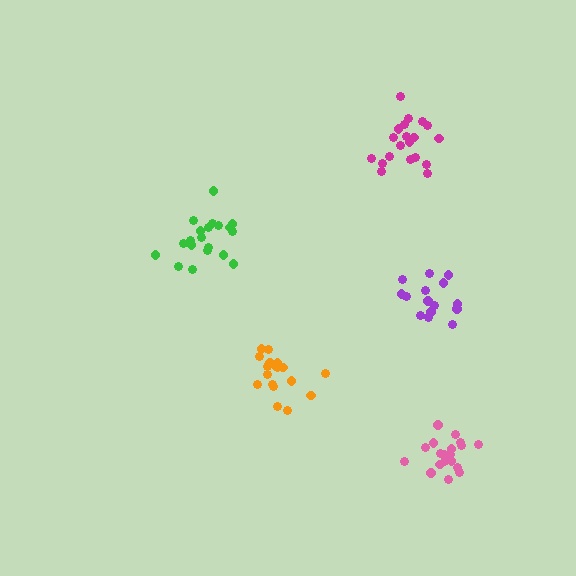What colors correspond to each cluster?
The clusters are colored: green, orange, magenta, pink, purple.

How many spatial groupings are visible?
There are 5 spatial groupings.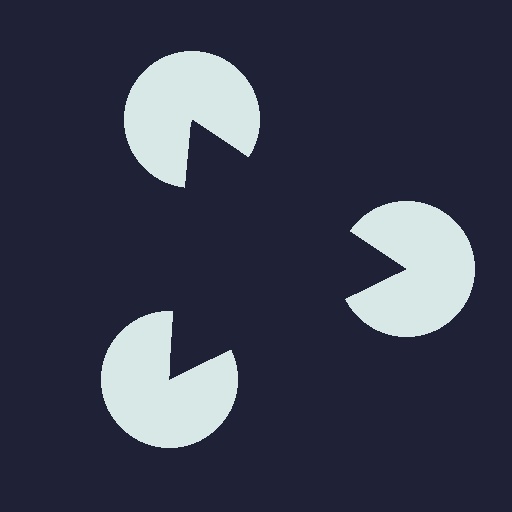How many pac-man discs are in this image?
There are 3 — one at each vertex of the illusory triangle.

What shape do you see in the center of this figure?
An illusory triangle — its edges are inferred from the aligned wedge cuts in the pac-man discs, not physically drawn.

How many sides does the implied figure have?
3 sides.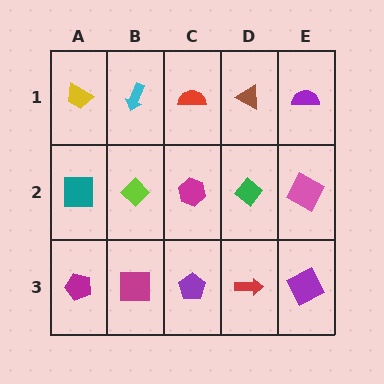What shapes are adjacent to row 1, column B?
A lime diamond (row 2, column B), a yellow trapezoid (row 1, column A), a red semicircle (row 1, column C).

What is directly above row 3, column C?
A magenta hexagon.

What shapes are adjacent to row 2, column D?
A brown triangle (row 1, column D), a red arrow (row 3, column D), a magenta hexagon (row 2, column C), a pink square (row 2, column E).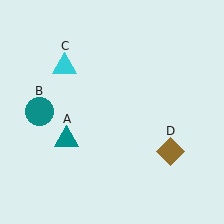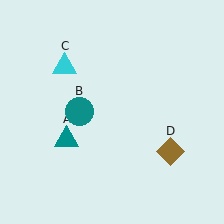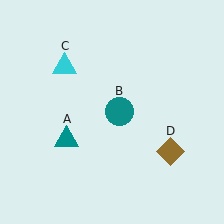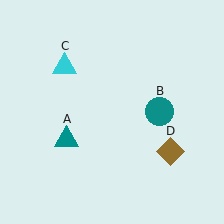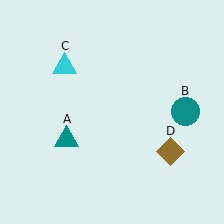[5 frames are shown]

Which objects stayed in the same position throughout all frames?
Teal triangle (object A) and cyan triangle (object C) and brown diamond (object D) remained stationary.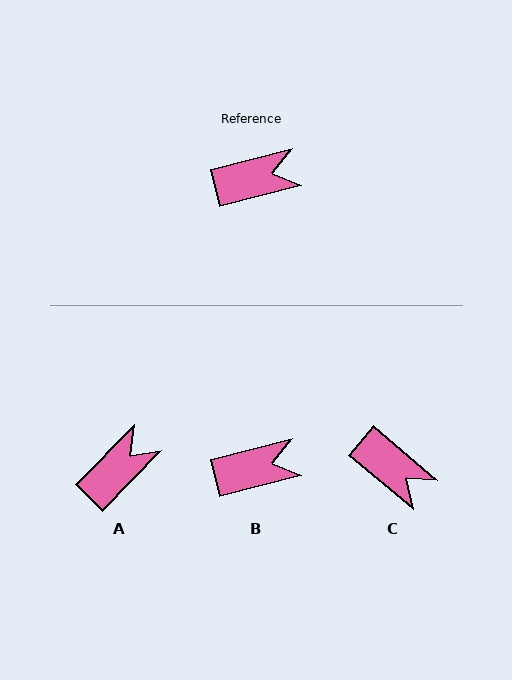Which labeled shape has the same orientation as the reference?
B.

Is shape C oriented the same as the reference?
No, it is off by about 54 degrees.